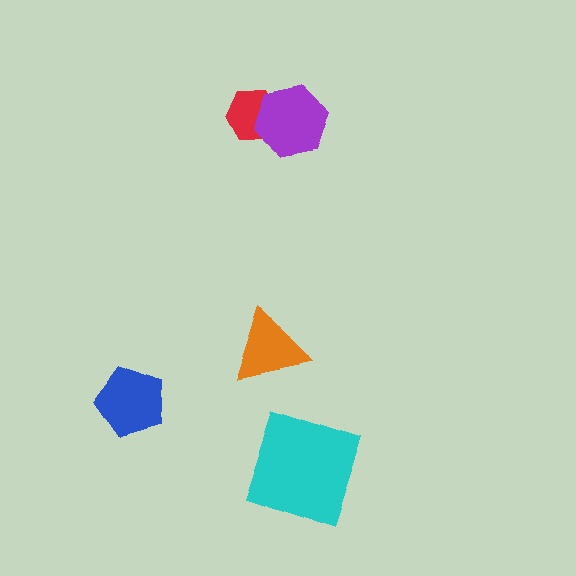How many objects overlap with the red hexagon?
1 object overlaps with the red hexagon.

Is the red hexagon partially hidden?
Yes, it is partially covered by another shape.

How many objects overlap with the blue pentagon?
0 objects overlap with the blue pentagon.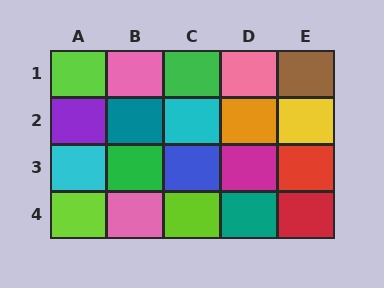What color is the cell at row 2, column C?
Cyan.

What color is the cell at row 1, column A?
Lime.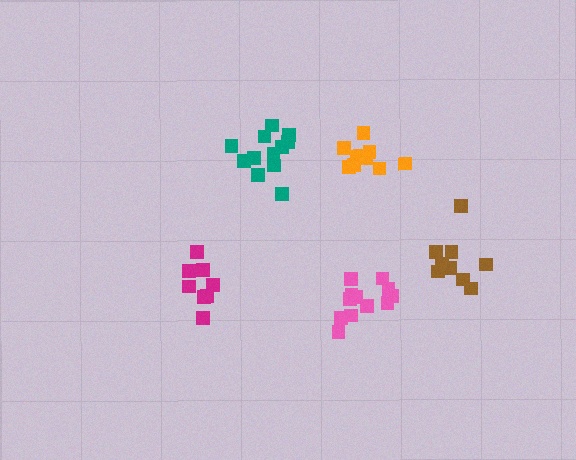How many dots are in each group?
Group 1: 10 dots, Group 2: 8 dots, Group 3: 9 dots, Group 4: 12 dots, Group 5: 12 dots (51 total).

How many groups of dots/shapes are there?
There are 5 groups.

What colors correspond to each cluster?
The clusters are colored: orange, magenta, brown, pink, teal.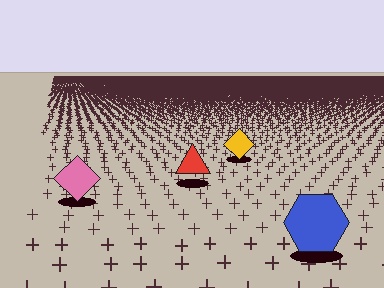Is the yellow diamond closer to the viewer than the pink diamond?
No. The pink diamond is closer — you can tell from the texture gradient: the ground texture is coarser near it.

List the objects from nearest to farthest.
From nearest to farthest: the blue hexagon, the pink diamond, the red triangle, the yellow diamond.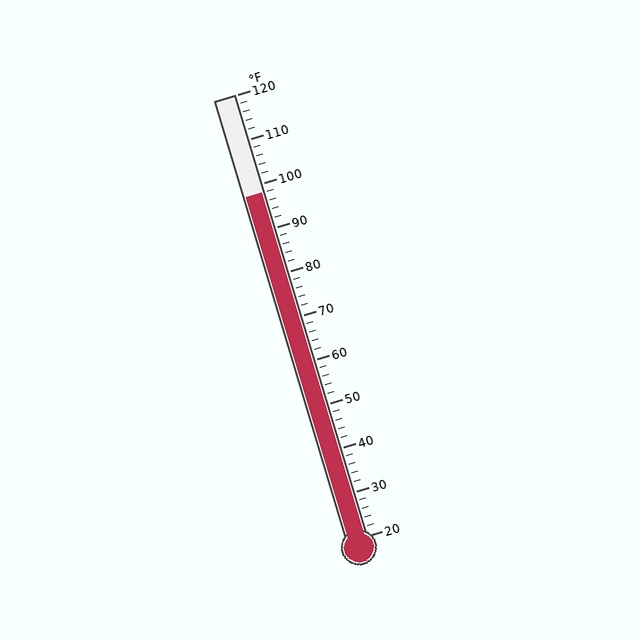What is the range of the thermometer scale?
The thermometer scale ranges from 20°F to 120°F.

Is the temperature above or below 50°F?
The temperature is above 50°F.